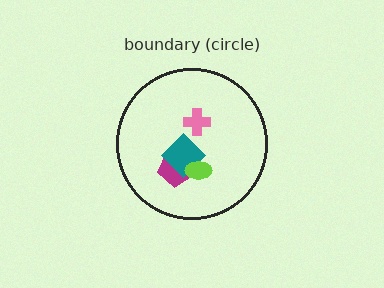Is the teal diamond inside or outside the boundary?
Inside.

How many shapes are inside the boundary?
4 inside, 0 outside.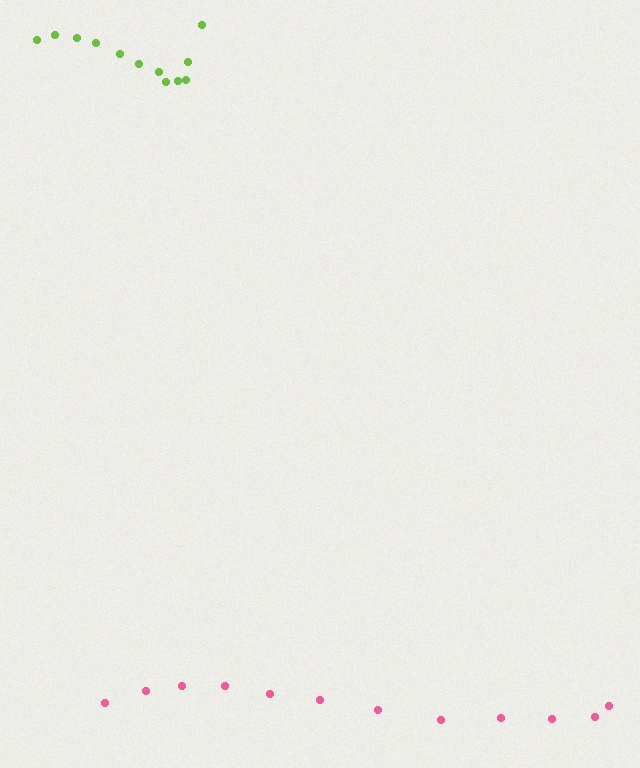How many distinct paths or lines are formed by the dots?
There are 2 distinct paths.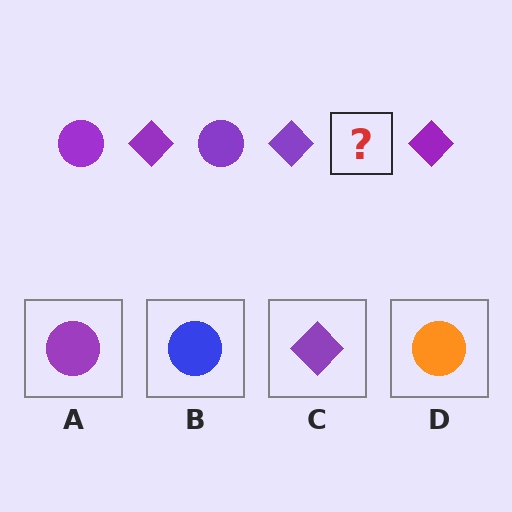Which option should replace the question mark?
Option A.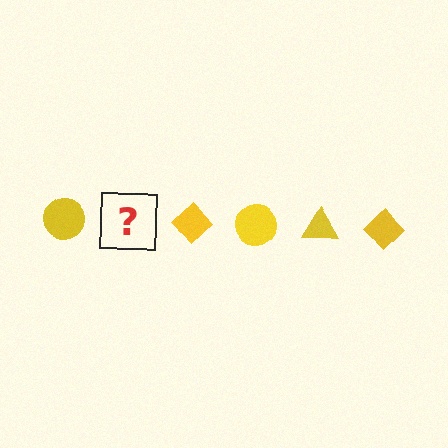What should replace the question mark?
The question mark should be replaced with a yellow triangle.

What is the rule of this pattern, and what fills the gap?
The rule is that the pattern cycles through circle, triangle, diamond shapes in yellow. The gap should be filled with a yellow triangle.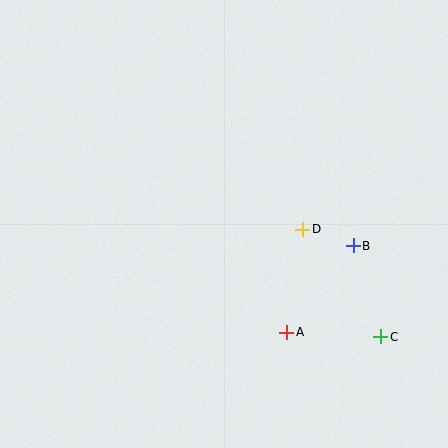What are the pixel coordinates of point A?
Point A is at (287, 332).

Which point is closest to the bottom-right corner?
Point C is closest to the bottom-right corner.